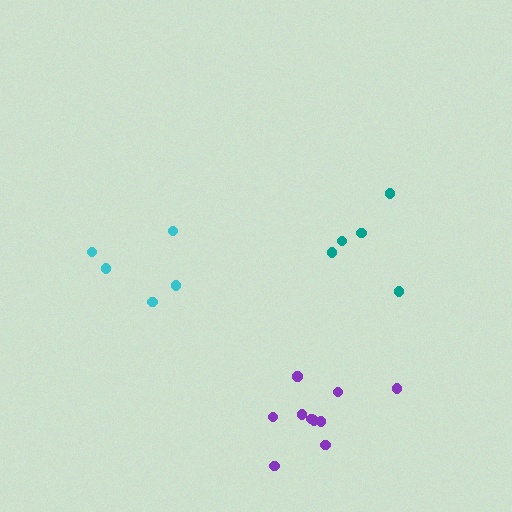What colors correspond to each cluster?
The clusters are colored: cyan, teal, purple.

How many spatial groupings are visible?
There are 3 spatial groupings.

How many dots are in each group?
Group 1: 5 dots, Group 2: 5 dots, Group 3: 10 dots (20 total).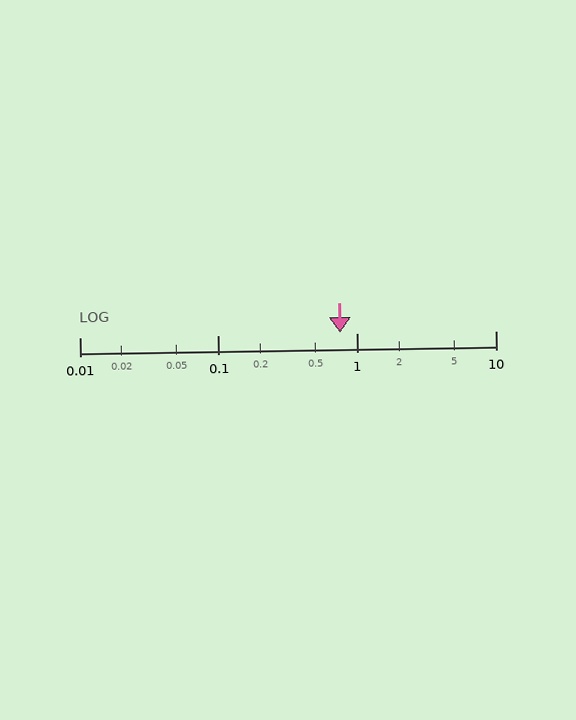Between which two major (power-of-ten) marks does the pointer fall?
The pointer is between 0.1 and 1.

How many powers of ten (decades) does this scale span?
The scale spans 3 decades, from 0.01 to 10.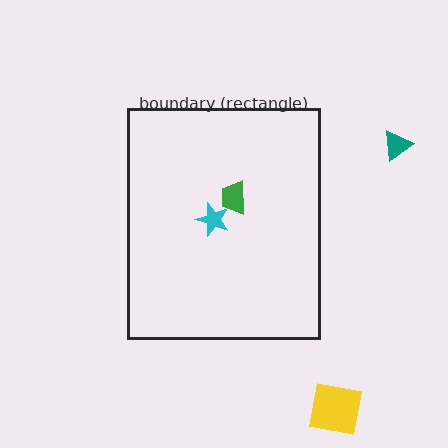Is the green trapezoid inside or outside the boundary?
Inside.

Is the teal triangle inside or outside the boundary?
Outside.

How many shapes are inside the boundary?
2 inside, 2 outside.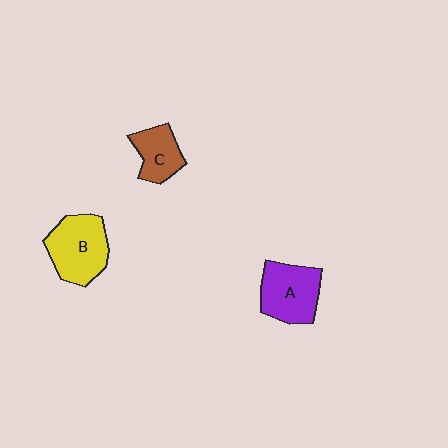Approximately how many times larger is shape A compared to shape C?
Approximately 1.4 times.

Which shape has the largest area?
Shape B (yellow).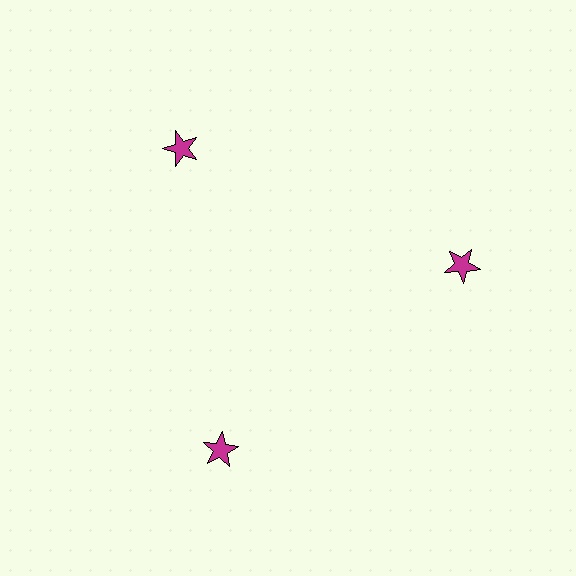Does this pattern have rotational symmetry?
Yes, this pattern has 3-fold rotational symmetry. It looks the same after rotating 120 degrees around the center.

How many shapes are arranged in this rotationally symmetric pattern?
There are 3 shapes, arranged in 3 groups of 1.